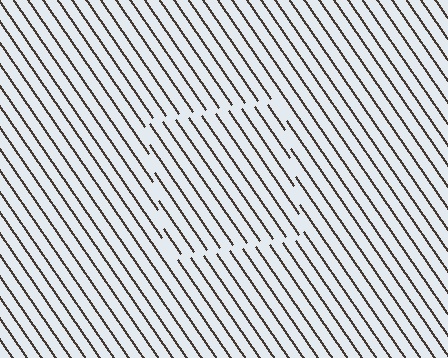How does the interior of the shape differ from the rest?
The interior of the shape contains the same grating, shifted by half a period — the contour is defined by the phase discontinuity where line-ends from the inner and outer gratings abut.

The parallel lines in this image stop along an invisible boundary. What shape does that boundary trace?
An illusory square. The interior of the shape contains the same grating, shifted by half a period — the contour is defined by the phase discontinuity where line-ends from the inner and outer gratings abut.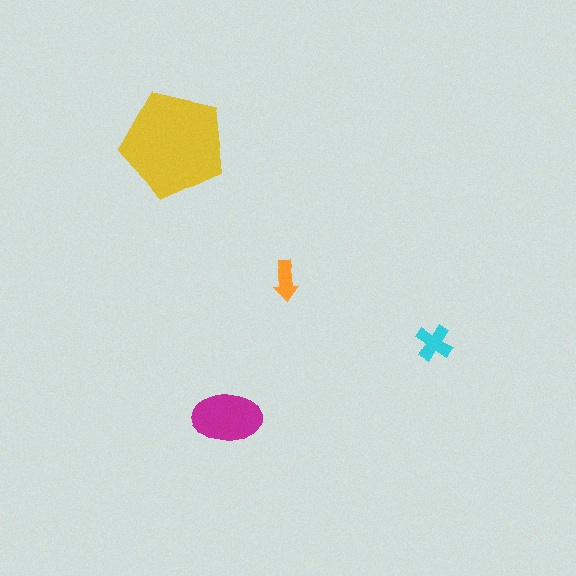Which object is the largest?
The yellow pentagon.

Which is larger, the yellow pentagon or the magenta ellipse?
The yellow pentagon.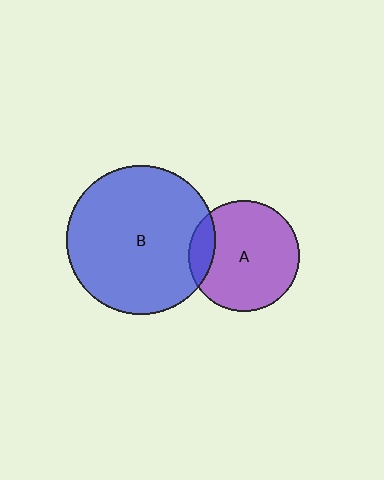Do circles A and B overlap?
Yes.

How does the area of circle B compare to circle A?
Approximately 1.8 times.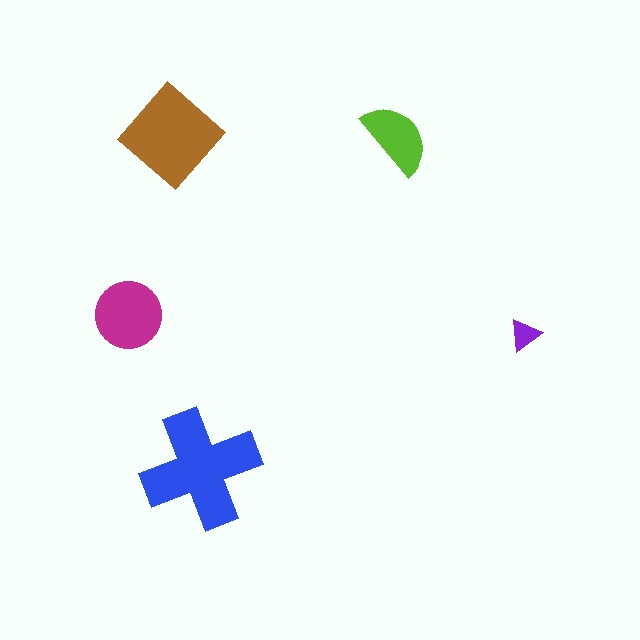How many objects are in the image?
There are 5 objects in the image.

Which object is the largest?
The blue cross.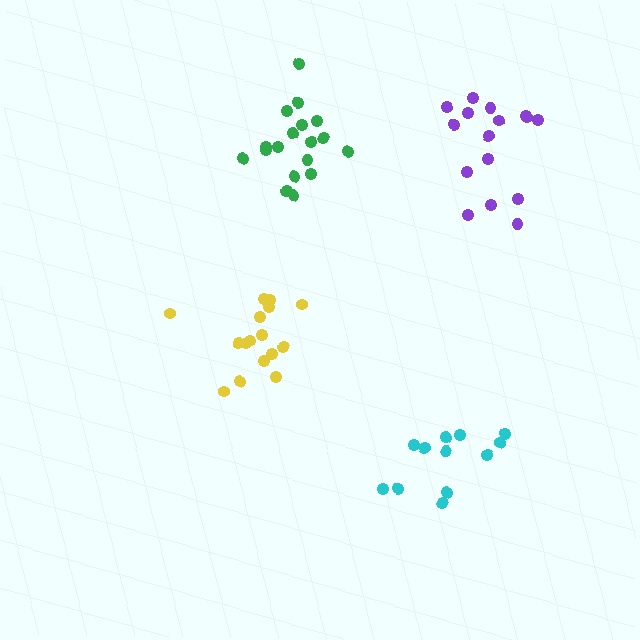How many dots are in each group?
Group 1: 12 dots, Group 2: 16 dots, Group 3: 16 dots, Group 4: 18 dots (62 total).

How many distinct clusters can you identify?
There are 4 distinct clusters.